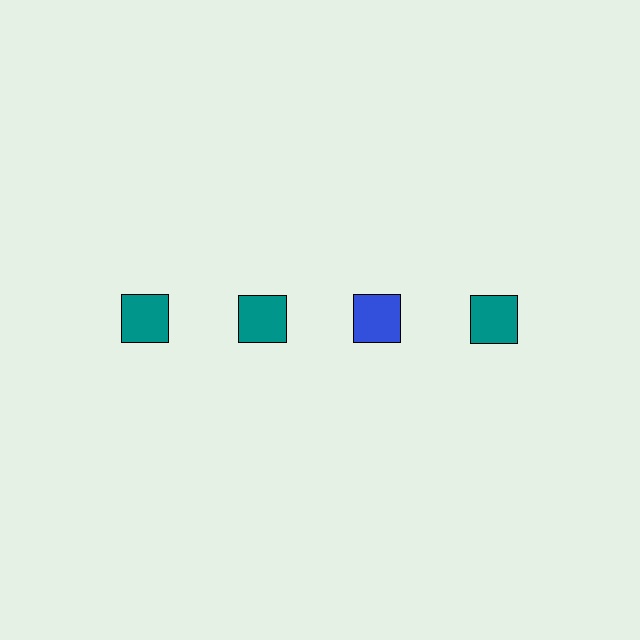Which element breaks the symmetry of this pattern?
The blue square in the top row, center column breaks the symmetry. All other shapes are teal squares.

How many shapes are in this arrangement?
There are 4 shapes arranged in a grid pattern.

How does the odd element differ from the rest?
It has a different color: blue instead of teal.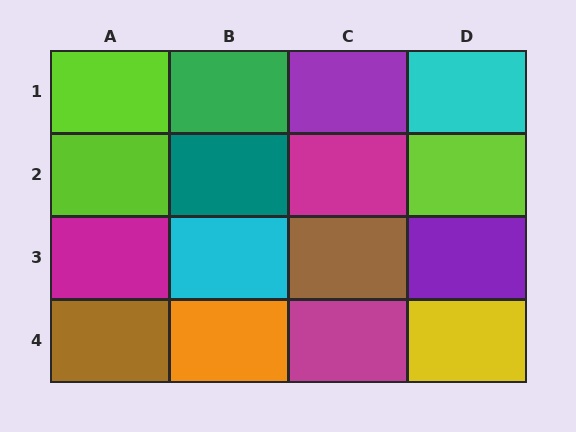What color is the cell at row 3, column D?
Purple.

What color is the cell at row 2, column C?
Magenta.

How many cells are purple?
2 cells are purple.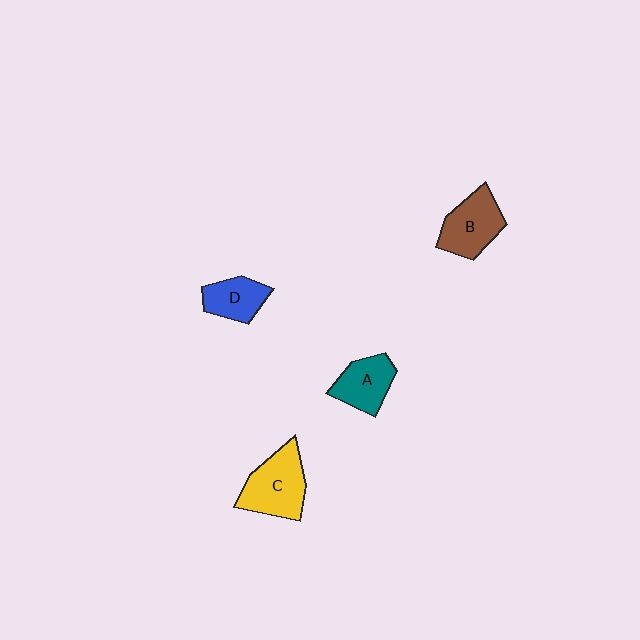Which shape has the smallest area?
Shape D (blue).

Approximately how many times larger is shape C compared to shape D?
Approximately 1.6 times.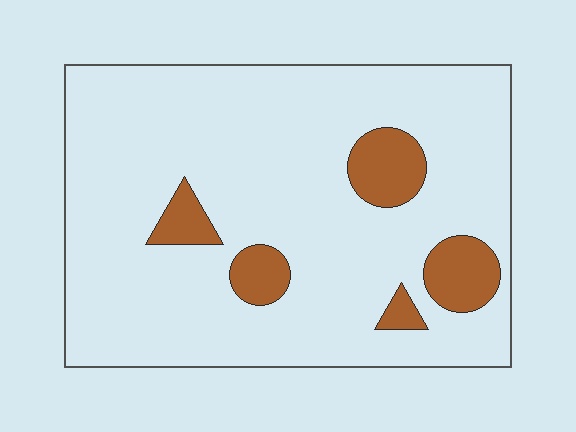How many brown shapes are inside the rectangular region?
5.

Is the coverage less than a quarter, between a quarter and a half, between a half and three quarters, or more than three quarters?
Less than a quarter.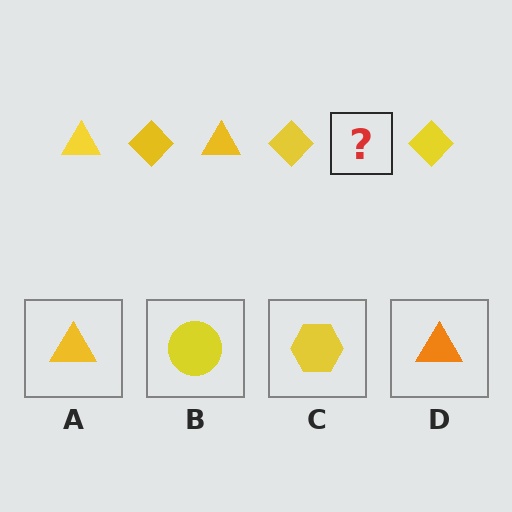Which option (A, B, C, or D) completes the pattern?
A.